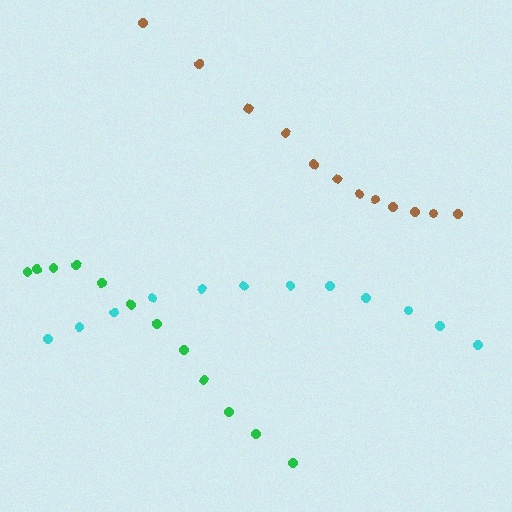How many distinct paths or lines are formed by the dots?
There are 3 distinct paths.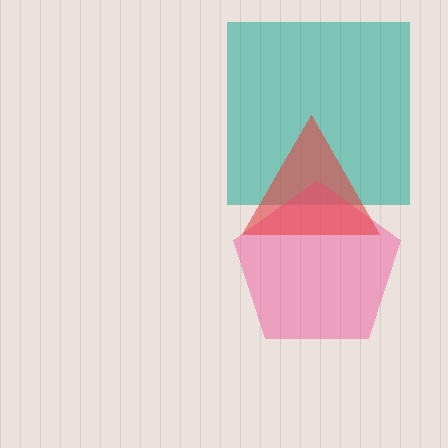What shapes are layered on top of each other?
The layered shapes are: a teal square, a pink pentagon, a red triangle.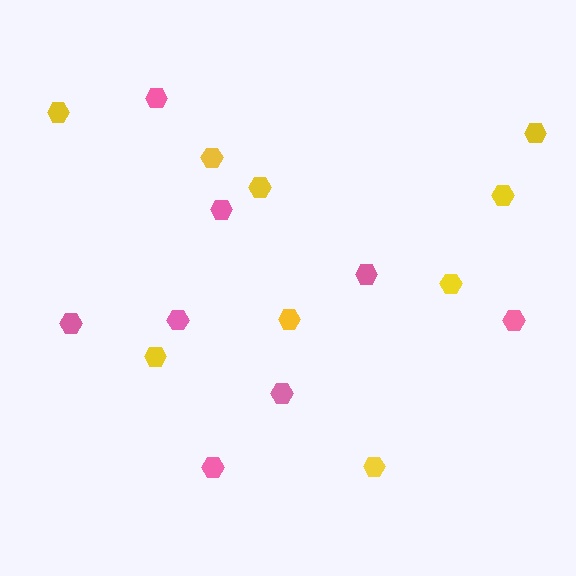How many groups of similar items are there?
There are 2 groups: one group of yellow hexagons (9) and one group of pink hexagons (8).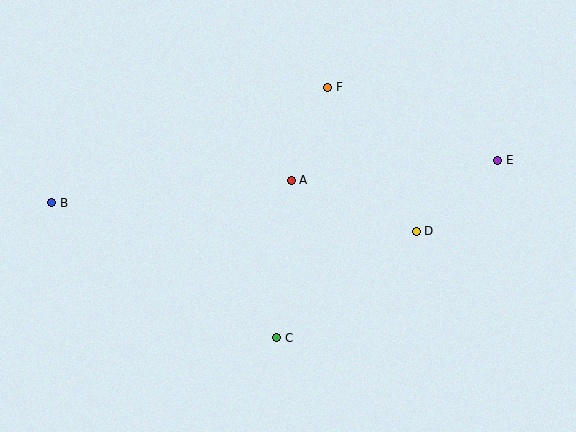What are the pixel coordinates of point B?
Point B is at (52, 202).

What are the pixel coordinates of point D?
Point D is at (416, 231).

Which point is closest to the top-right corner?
Point E is closest to the top-right corner.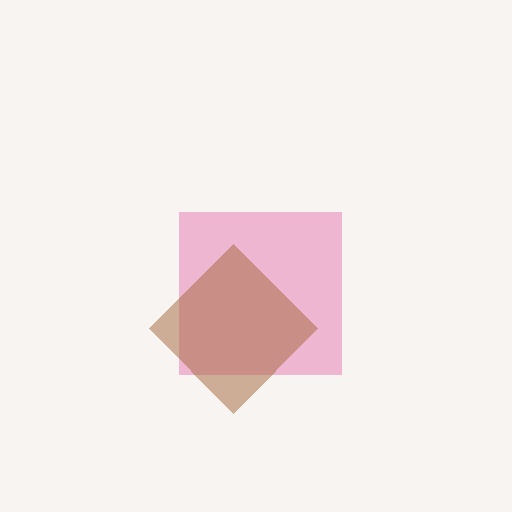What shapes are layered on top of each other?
The layered shapes are: a pink square, a brown diamond.